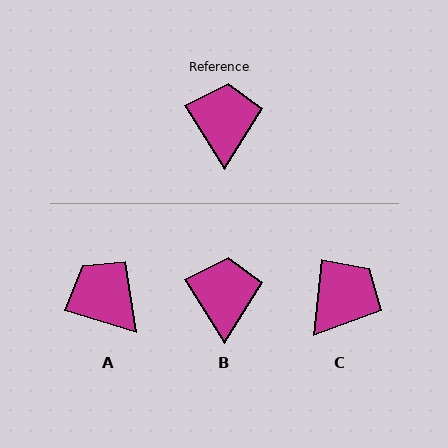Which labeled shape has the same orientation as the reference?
B.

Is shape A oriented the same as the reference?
No, it is off by about 42 degrees.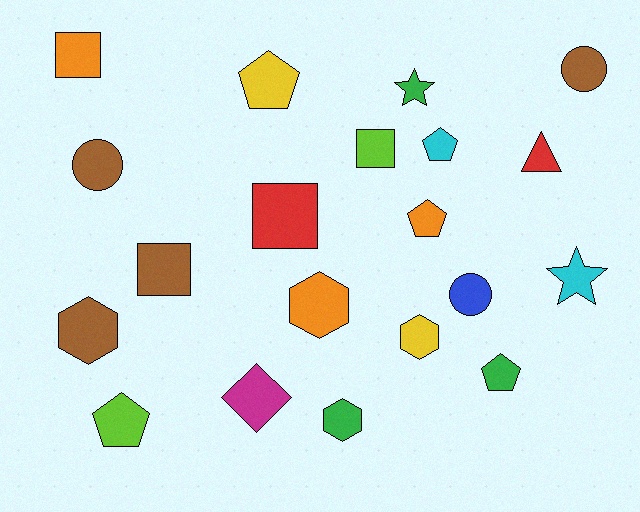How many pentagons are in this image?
There are 5 pentagons.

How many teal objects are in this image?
There are no teal objects.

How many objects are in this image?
There are 20 objects.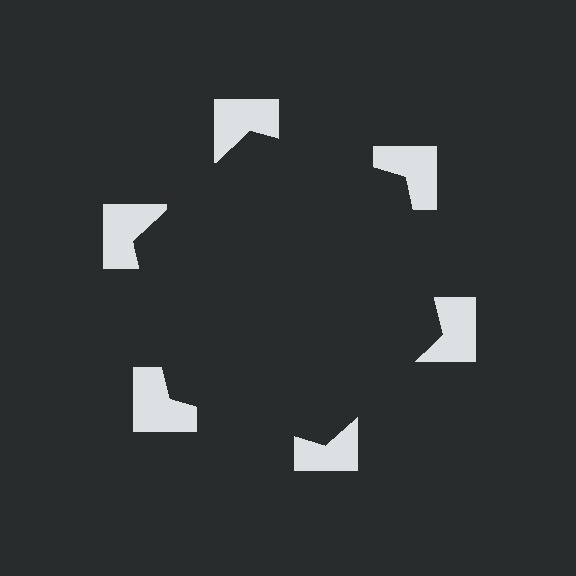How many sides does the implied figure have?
6 sides.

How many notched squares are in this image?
There are 6 — one at each vertex of the illusory hexagon.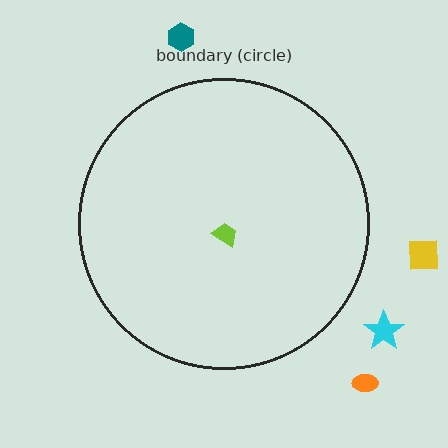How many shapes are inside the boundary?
1 inside, 4 outside.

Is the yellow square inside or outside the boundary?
Outside.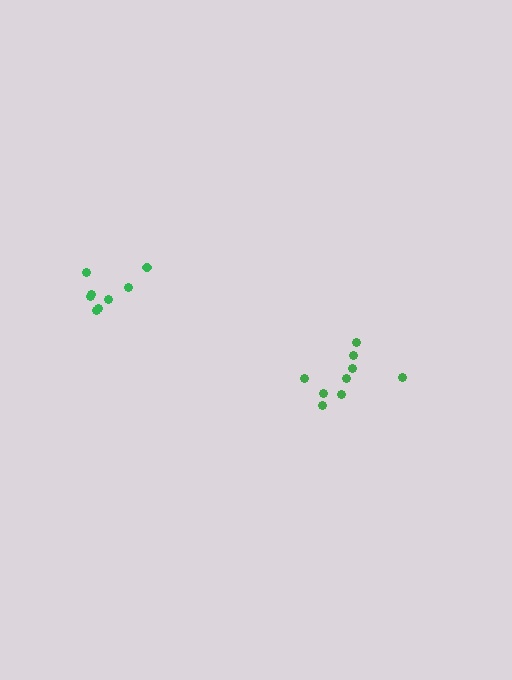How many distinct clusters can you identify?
There are 2 distinct clusters.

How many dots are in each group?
Group 1: 9 dots, Group 2: 8 dots (17 total).